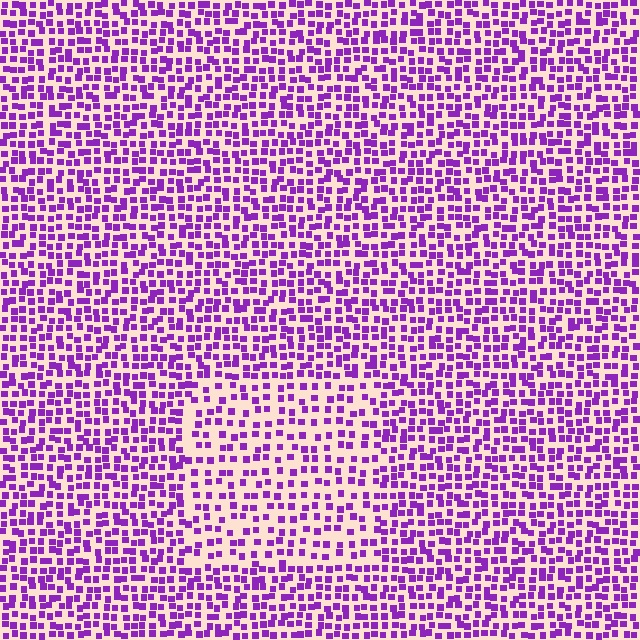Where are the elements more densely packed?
The elements are more densely packed outside the rectangle boundary.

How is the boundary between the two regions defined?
The boundary is defined by a change in element density (approximately 1.7x ratio). All elements are the same color, size, and shape.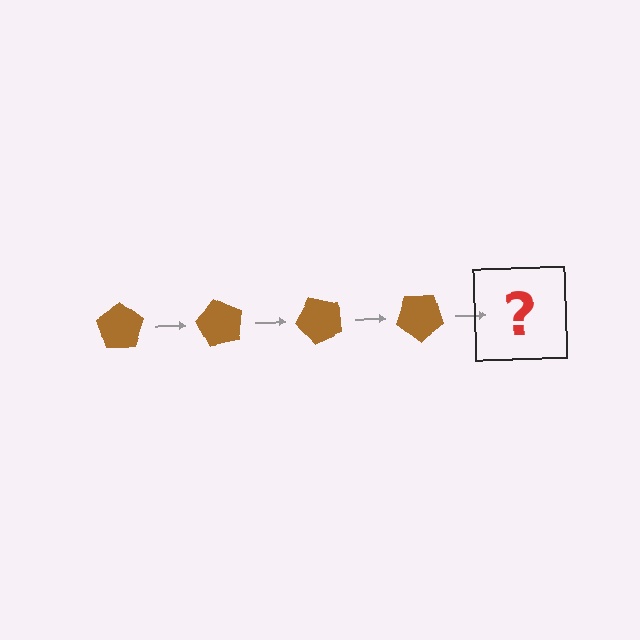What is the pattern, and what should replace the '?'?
The pattern is that the pentagon rotates 60 degrees each step. The '?' should be a brown pentagon rotated 240 degrees.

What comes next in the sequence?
The next element should be a brown pentagon rotated 240 degrees.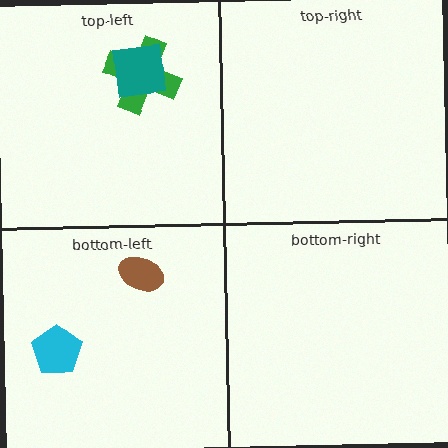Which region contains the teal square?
The top-left region.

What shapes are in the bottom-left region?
The brown ellipse, the cyan pentagon.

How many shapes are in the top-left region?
2.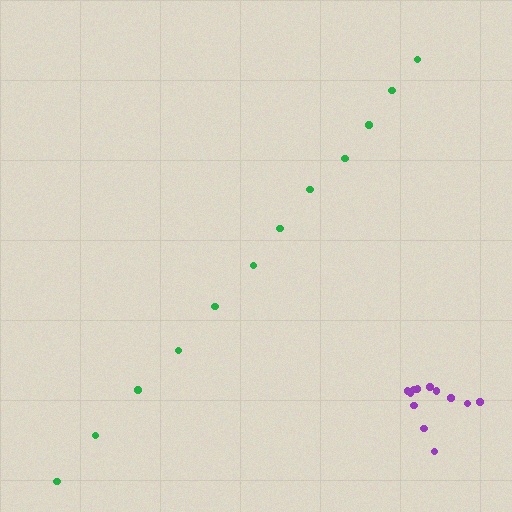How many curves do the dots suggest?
There are 2 distinct paths.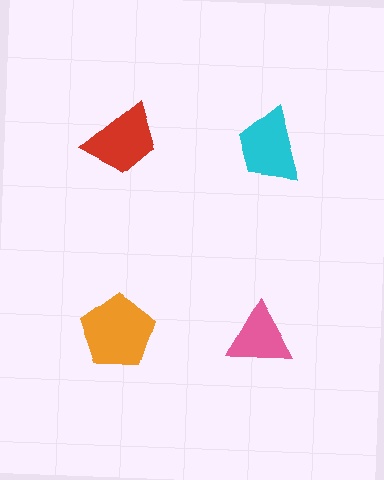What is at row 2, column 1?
An orange pentagon.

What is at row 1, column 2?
A cyan trapezoid.